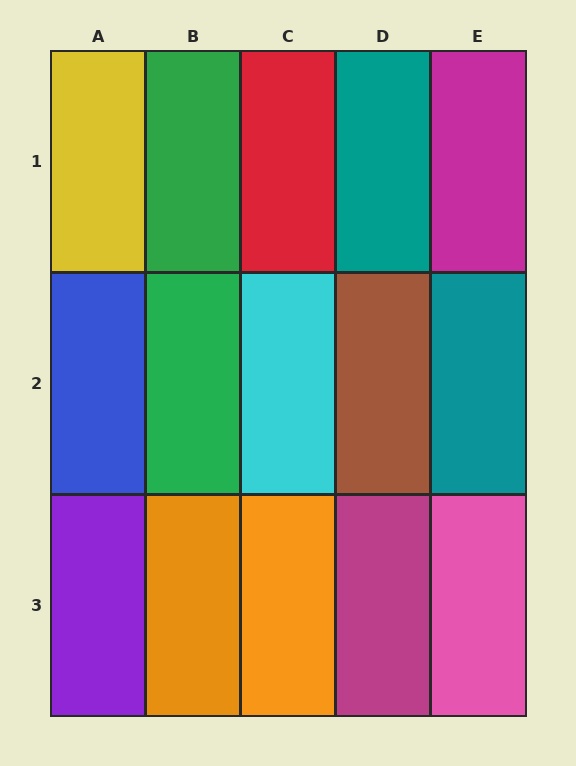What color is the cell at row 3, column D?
Magenta.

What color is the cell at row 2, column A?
Blue.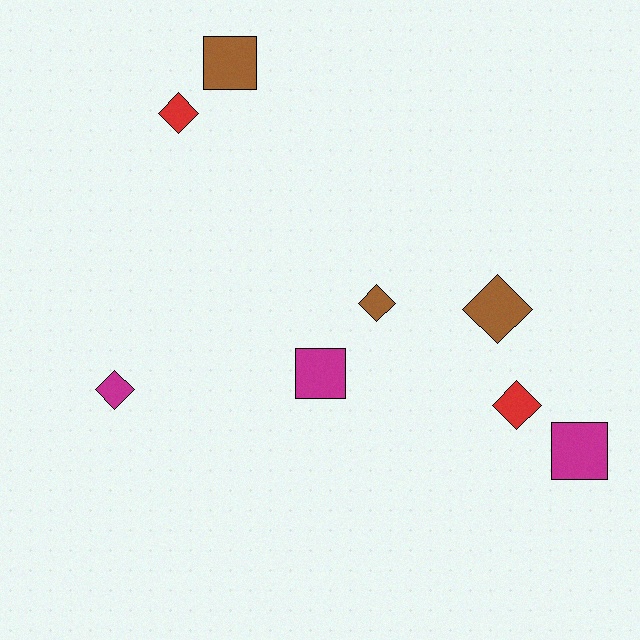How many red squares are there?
There are no red squares.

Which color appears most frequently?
Brown, with 3 objects.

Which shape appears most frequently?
Diamond, with 5 objects.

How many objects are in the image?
There are 8 objects.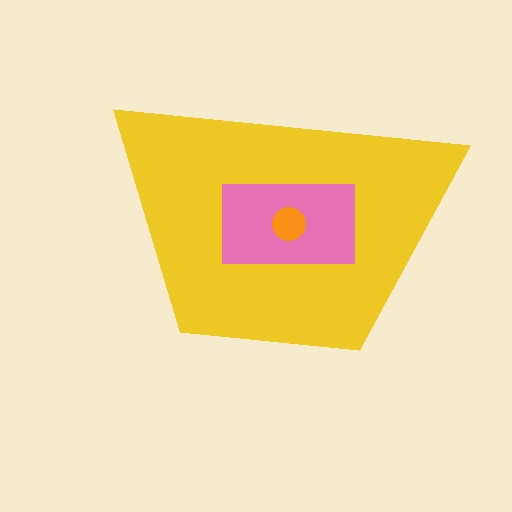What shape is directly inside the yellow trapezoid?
The pink rectangle.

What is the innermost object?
The orange circle.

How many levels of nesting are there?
3.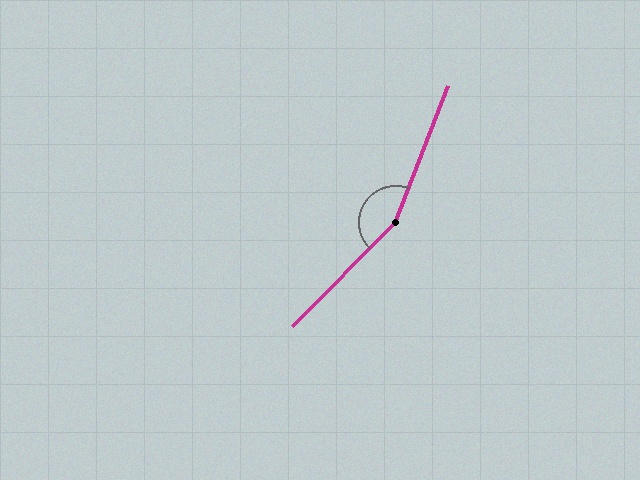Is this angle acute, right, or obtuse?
It is obtuse.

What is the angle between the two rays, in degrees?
Approximately 156 degrees.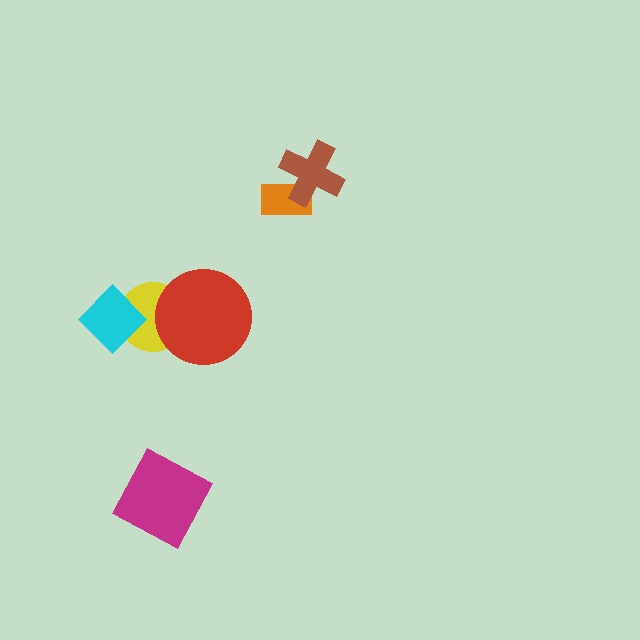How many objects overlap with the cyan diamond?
1 object overlaps with the cyan diamond.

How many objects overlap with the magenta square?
0 objects overlap with the magenta square.